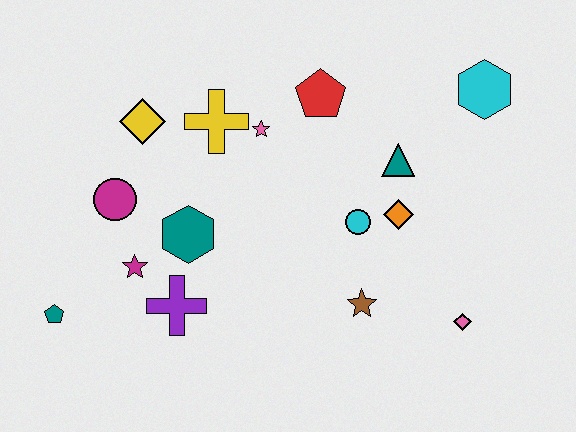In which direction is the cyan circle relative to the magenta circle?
The cyan circle is to the right of the magenta circle.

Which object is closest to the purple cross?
The magenta star is closest to the purple cross.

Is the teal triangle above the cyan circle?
Yes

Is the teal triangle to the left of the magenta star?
No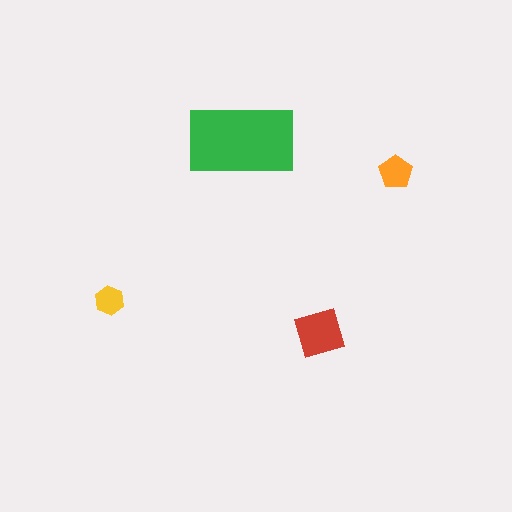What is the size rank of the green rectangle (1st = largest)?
1st.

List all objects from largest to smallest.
The green rectangle, the red diamond, the orange pentagon, the yellow hexagon.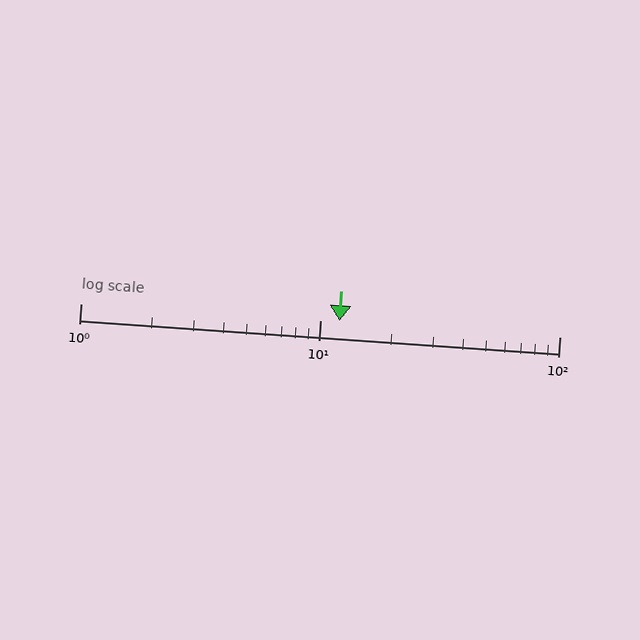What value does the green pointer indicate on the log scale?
The pointer indicates approximately 12.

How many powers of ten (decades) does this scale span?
The scale spans 2 decades, from 1 to 100.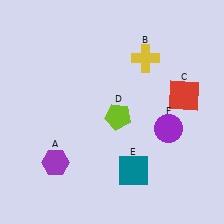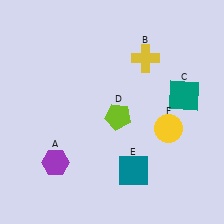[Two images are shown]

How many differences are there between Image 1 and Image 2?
There are 2 differences between the two images.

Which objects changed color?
C changed from red to teal. F changed from purple to yellow.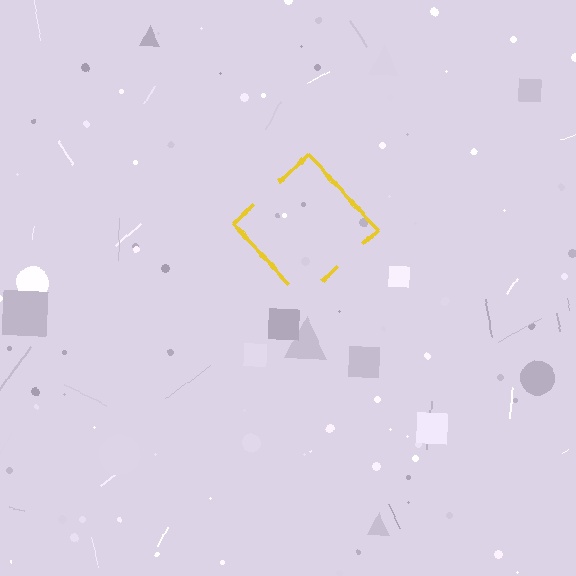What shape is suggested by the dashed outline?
The dashed outline suggests a diamond.